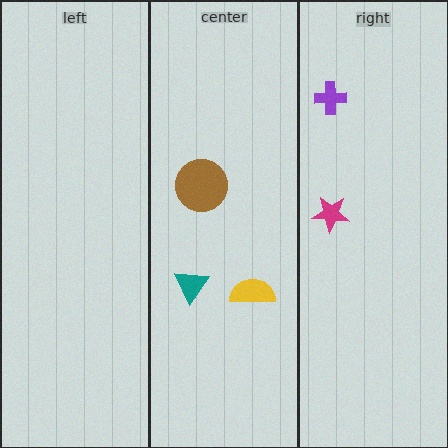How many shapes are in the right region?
2.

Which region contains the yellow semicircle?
The center region.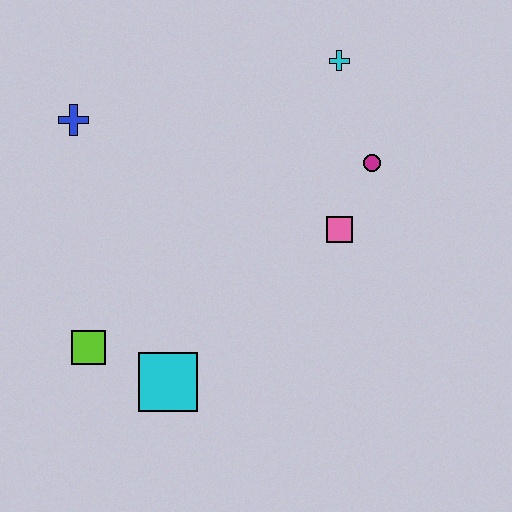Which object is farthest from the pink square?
The blue cross is farthest from the pink square.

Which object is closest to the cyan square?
The lime square is closest to the cyan square.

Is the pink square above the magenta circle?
No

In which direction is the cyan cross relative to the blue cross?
The cyan cross is to the right of the blue cross.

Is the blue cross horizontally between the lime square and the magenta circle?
No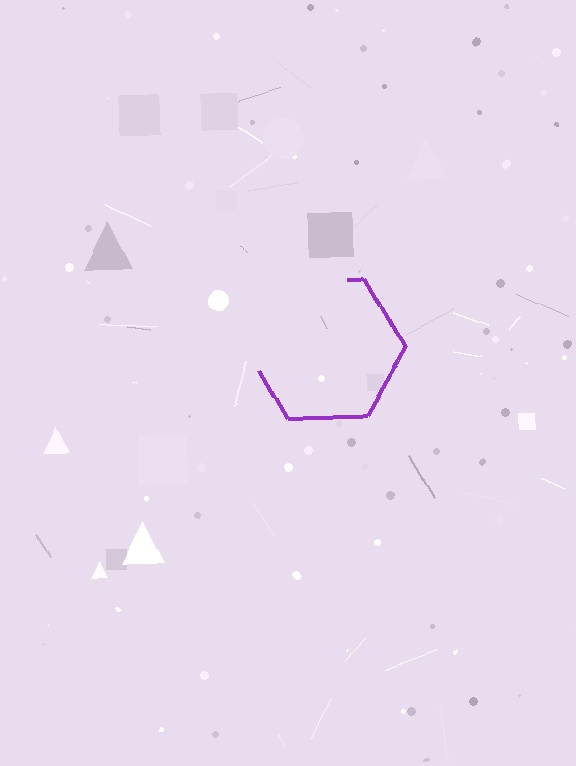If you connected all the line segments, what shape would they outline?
They would outline a hexagon.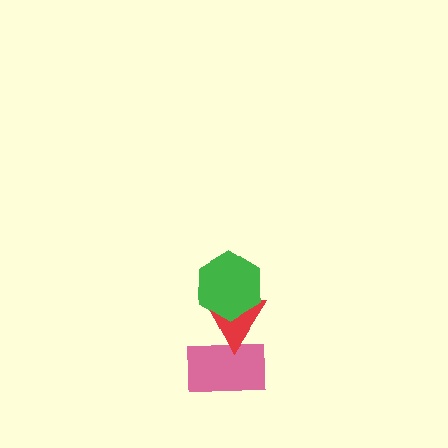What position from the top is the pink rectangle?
The pink rectangle is 3rd from the top.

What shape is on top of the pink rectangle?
The red triangle is on top of the pink rectangle.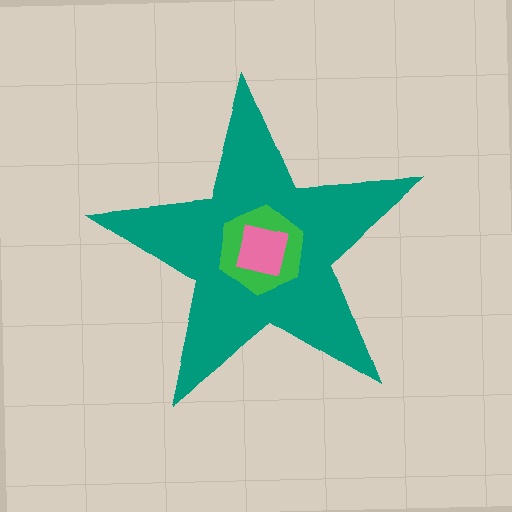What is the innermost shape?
The pink square.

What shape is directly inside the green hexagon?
The pink square.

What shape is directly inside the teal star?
The green hexagon.